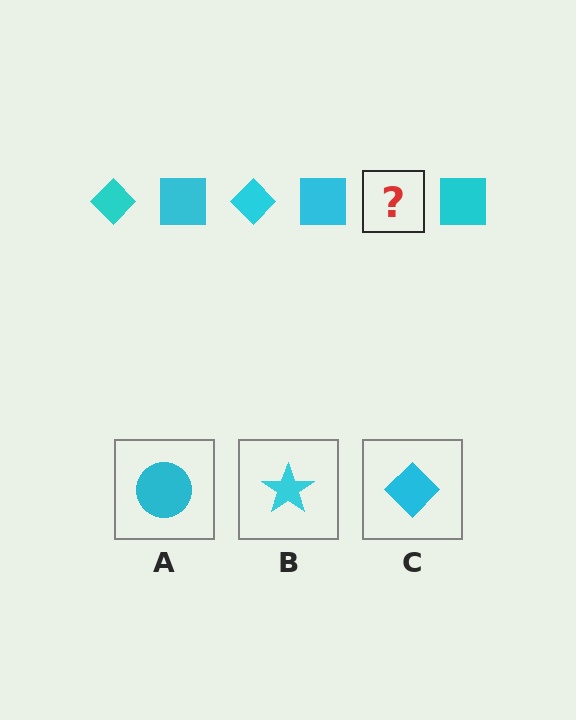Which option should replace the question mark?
Option C.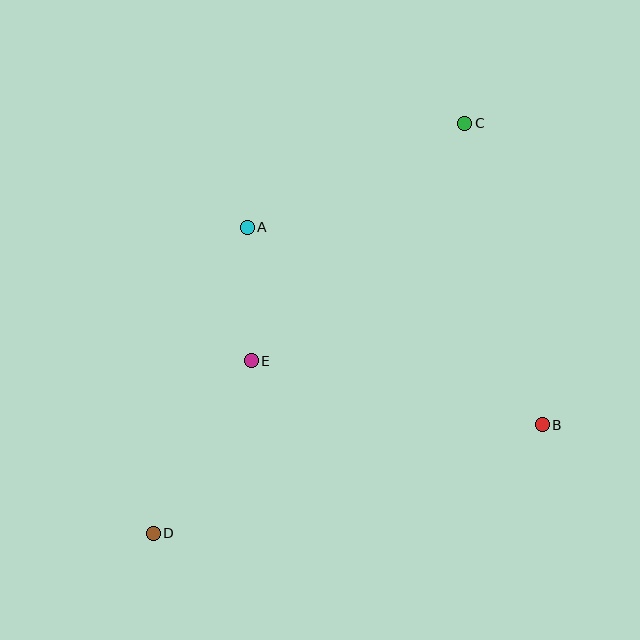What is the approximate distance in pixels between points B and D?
The distance between B and D is approximately 404 pixels.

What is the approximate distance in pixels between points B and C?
The distance between B and C is approximately 312 pixels.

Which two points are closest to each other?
Points A and E are closest to each other.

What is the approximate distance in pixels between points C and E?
The distance between C and E is approximately 319 pixels.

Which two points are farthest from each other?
Points C and D are farthest from each other.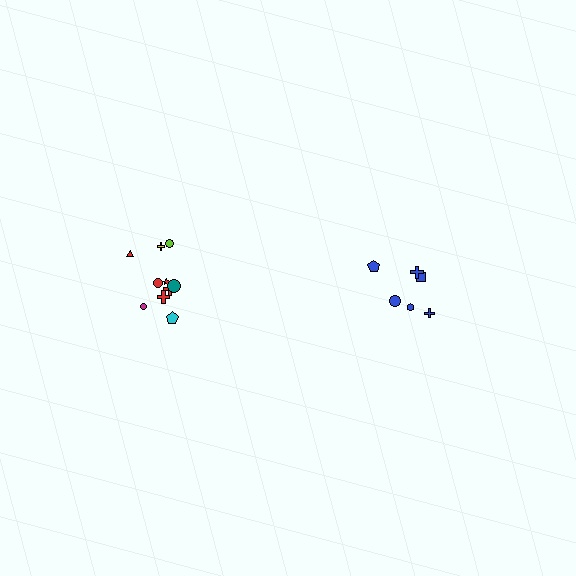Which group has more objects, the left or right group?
The left group.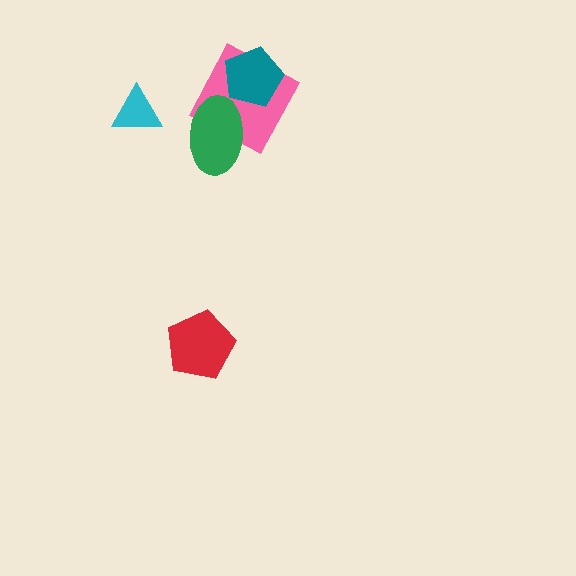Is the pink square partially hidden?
Yes, it is partially covered by another shape.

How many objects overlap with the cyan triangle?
0 objects overlap with the cyan triangle.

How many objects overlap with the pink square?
2 objects overlap with the pink square.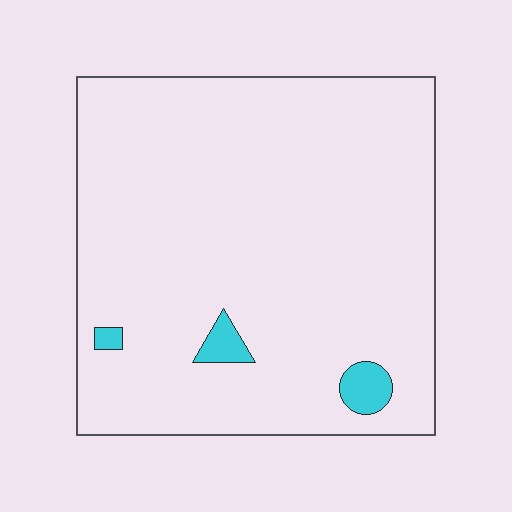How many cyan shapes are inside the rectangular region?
3.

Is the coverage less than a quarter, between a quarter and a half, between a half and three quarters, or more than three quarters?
Less than a quarter.